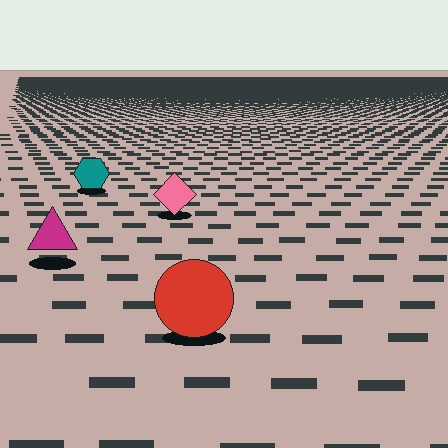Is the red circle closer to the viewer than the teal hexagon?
Yes. The red circle is closer — you can tell from the texture gradient: the ground texture is coarser near it.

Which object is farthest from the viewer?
The teal hexagon is farthest from the viewer. It appears smaller and the ground texture around it is denser.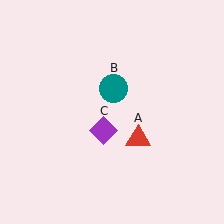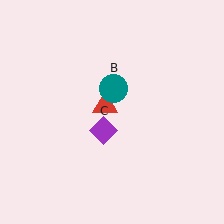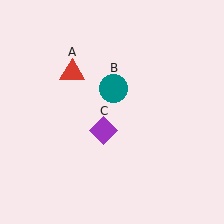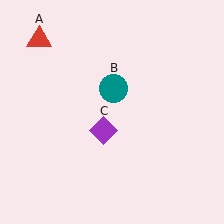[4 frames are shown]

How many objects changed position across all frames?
1 object changed position: red triangle (object A).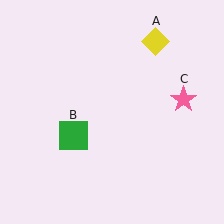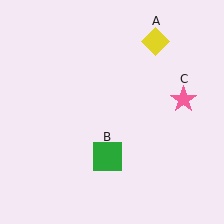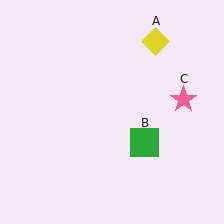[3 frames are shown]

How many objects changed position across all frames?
1 object changed position: green square (object B).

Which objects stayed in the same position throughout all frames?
Yellow diamond (object A) and pink star (object C) remained stationary.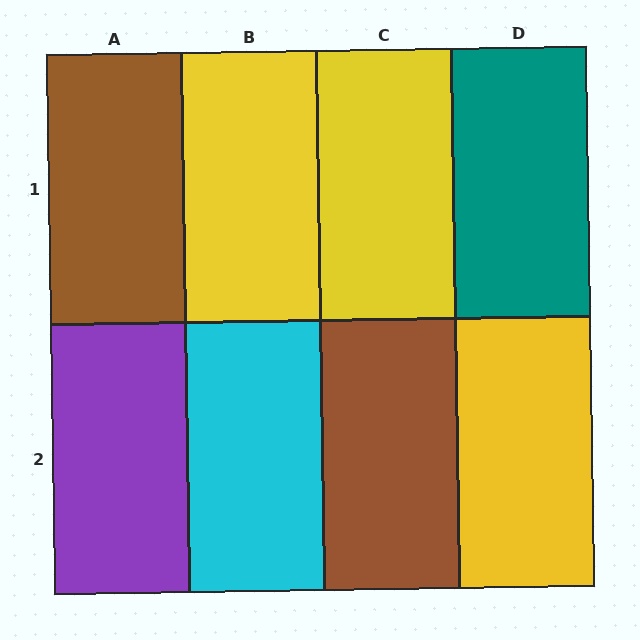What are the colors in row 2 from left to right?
Purple, cyan, brown, yellow.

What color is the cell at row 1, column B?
Yellow.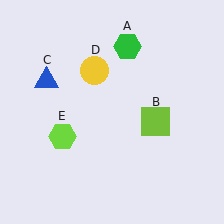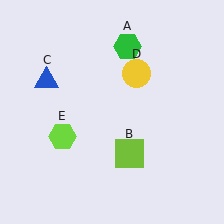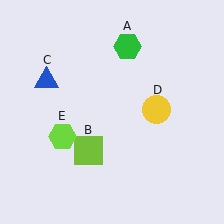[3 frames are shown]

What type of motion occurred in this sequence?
The lime square (object B), yellow circle (object D) rotated clockwise around the center of the scene.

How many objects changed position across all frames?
2 objects changed position: lime square (object B), yellow circle (object D).